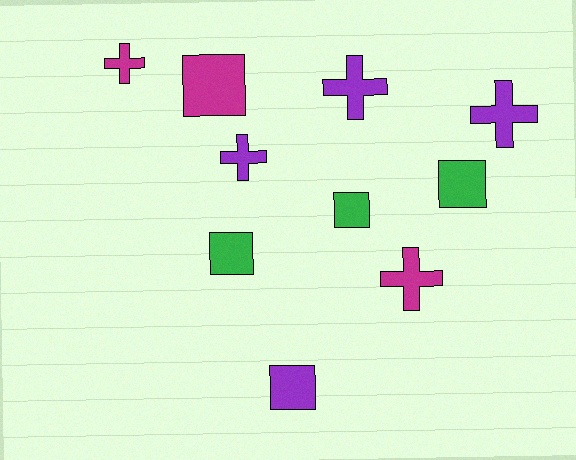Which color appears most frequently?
Purple, with 4 objects.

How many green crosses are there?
There are no green crosses.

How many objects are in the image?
There are 10 objects.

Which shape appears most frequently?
Cross, with 5 objects.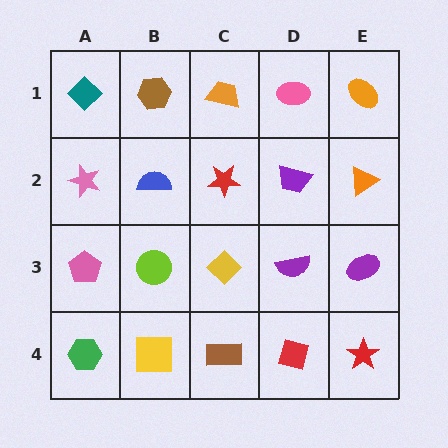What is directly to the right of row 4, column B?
A brown rectangle.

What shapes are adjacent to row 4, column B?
A lime circle (row 3, column B), a green hexagon (row 4, column A), a brown rectangle (row 4, column C).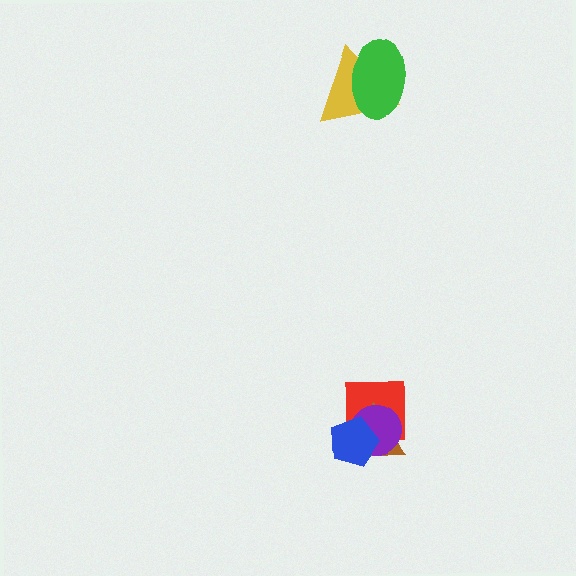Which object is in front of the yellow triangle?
The green ellipse is in front of the yellow triangle.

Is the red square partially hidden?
Yes, it is partially covered by another shape.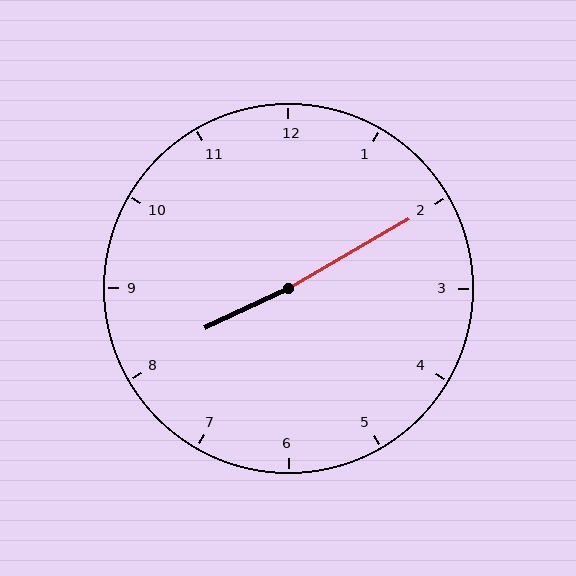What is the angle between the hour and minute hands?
Approximately 175 degrees.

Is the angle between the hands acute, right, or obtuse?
It is obtuse.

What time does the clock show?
8:10.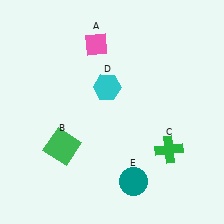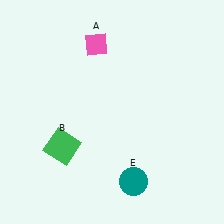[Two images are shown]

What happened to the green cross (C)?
The green cross (C) was removed in Image 2. It was in the bottom-right area of Image 1.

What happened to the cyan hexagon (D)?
The cyan hexagon (D) was removed in Image 2. It was in the top-left area of Image 1.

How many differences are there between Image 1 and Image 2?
There are 2 differences between the two images.